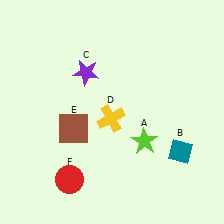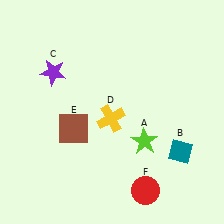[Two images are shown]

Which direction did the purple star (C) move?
The purple star (C) moved left.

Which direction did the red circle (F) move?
The red circle (F) moved right.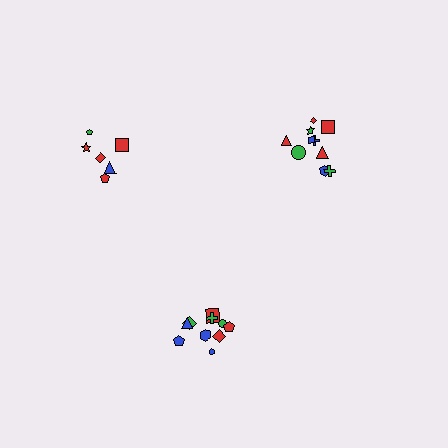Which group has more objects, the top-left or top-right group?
The top-right group.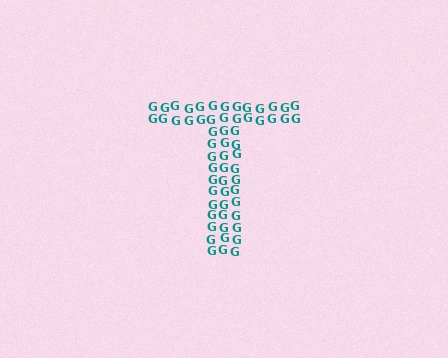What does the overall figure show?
The overall figure shows the letter T.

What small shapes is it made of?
It is made of small letter G's.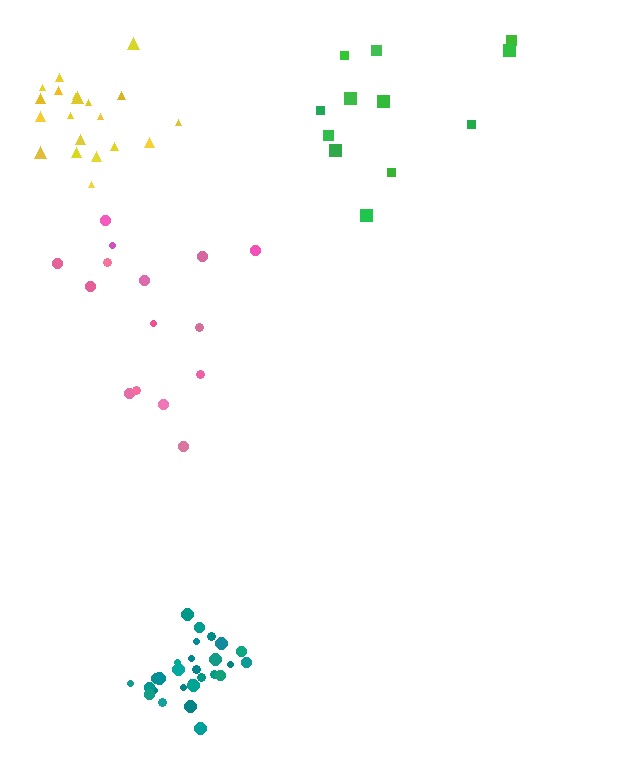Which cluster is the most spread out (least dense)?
Green.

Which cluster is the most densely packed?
Teal.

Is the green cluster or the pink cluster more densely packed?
Pink.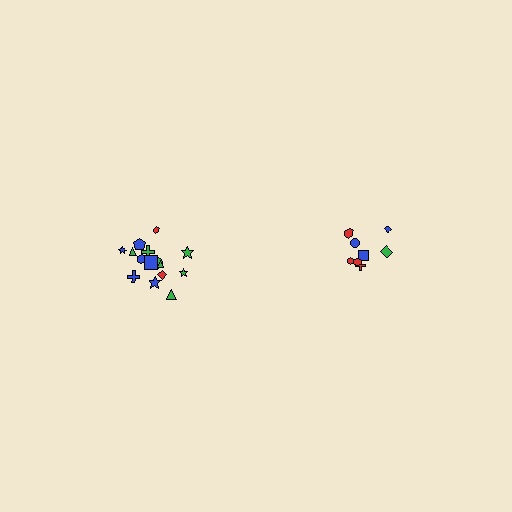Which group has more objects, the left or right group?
The left group.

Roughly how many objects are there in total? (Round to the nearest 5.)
Roughly 25 objects in total.